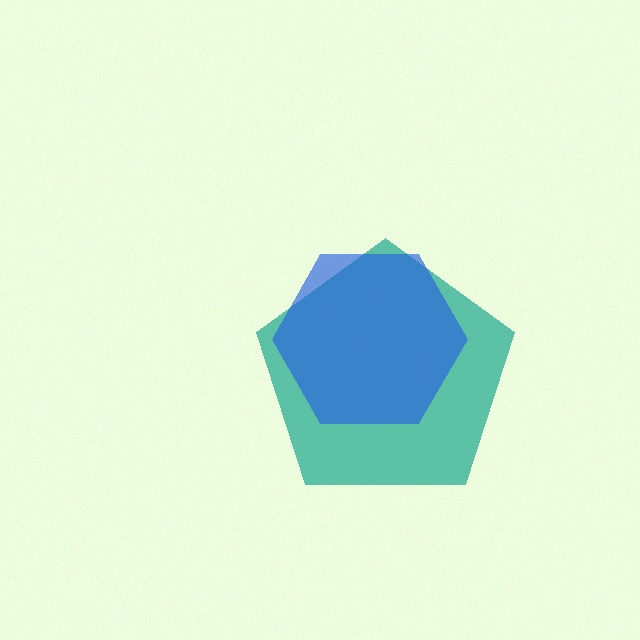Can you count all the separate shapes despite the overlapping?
Yes, there are 2 separate shapes.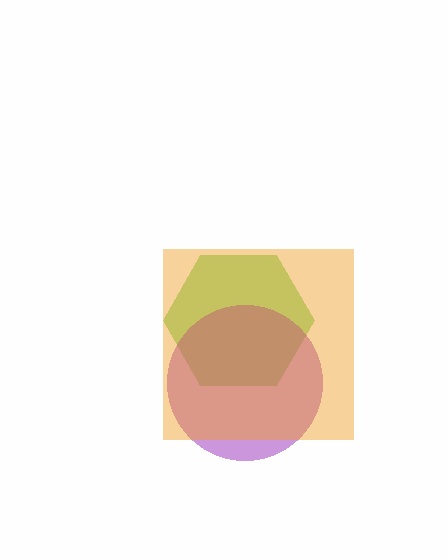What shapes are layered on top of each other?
The layered shapes are: a lime hexagon, a purple circle, an orange square.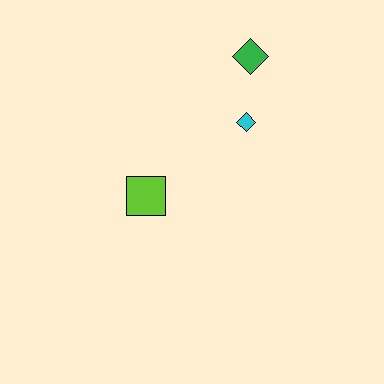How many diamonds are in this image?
There are 2 diamonds.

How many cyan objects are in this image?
There is 1 cyan object.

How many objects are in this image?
There are 3 objects.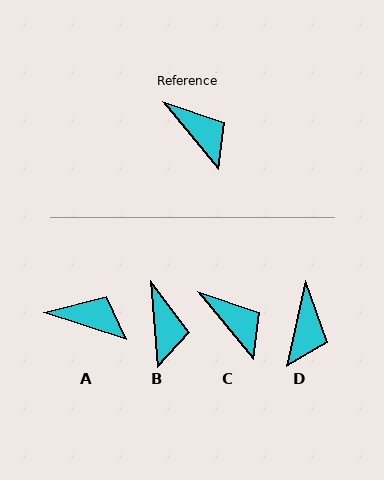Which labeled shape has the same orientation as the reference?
C.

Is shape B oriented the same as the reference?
No, it is off by about 34 degrees.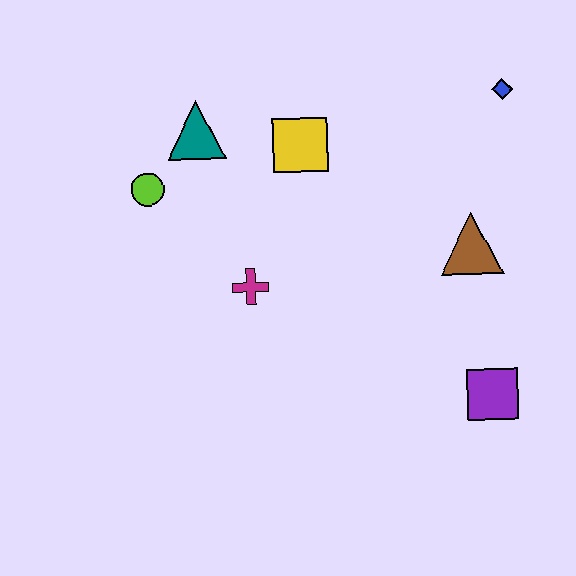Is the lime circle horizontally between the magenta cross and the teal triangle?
No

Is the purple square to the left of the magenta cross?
No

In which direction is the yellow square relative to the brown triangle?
The yellow square is to the left of the brown triangle.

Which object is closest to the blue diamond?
The brown triangle is closest to the blue diamond.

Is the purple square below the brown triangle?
Yes